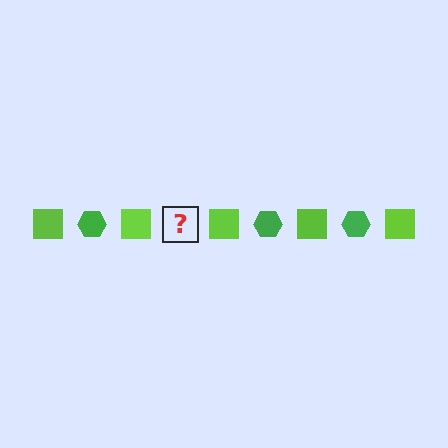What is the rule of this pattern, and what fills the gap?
The rule is that the pattern alternates between lime square and green hexagon. The gap should be filled with a green hexagon.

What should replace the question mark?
The question mark should be replaced with a green hexagon.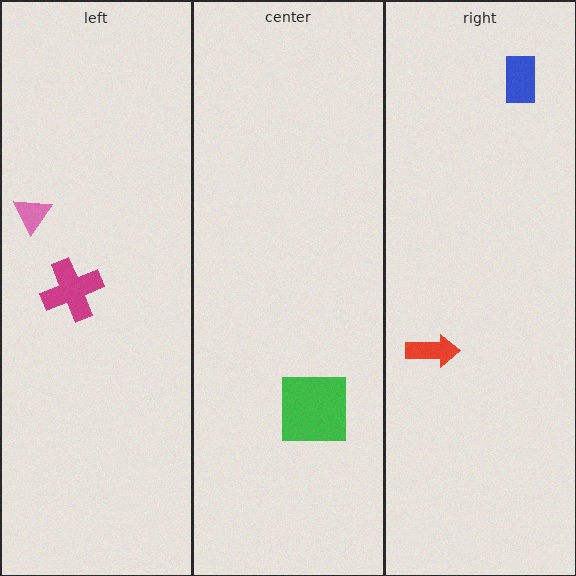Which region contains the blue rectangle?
The right region.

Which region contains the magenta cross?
The left region.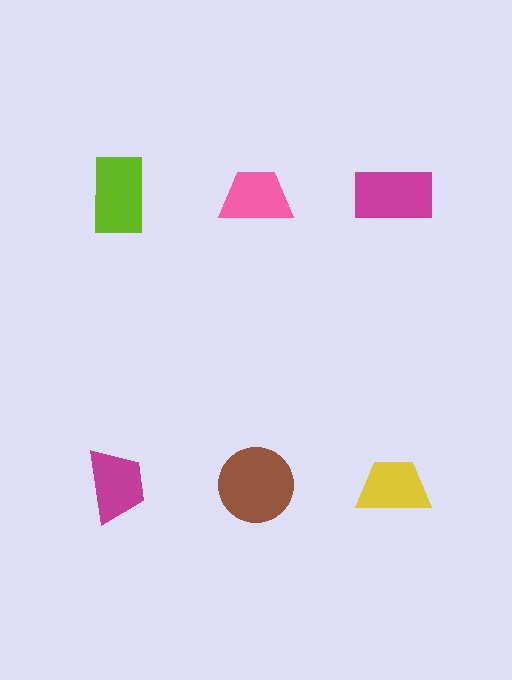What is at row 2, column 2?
A brown circle.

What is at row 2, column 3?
A yellow trapezoid.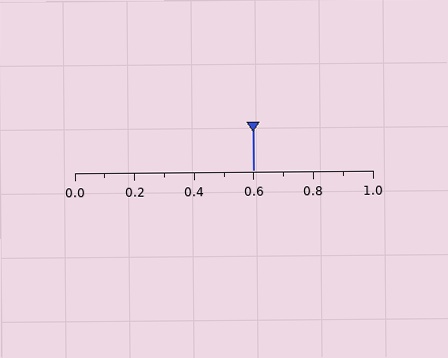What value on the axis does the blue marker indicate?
The marker indicates approximately 0.6.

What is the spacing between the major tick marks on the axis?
The major ticks are spaced 0.2 apart.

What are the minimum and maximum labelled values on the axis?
The axis runs from 0.0 to 1.0.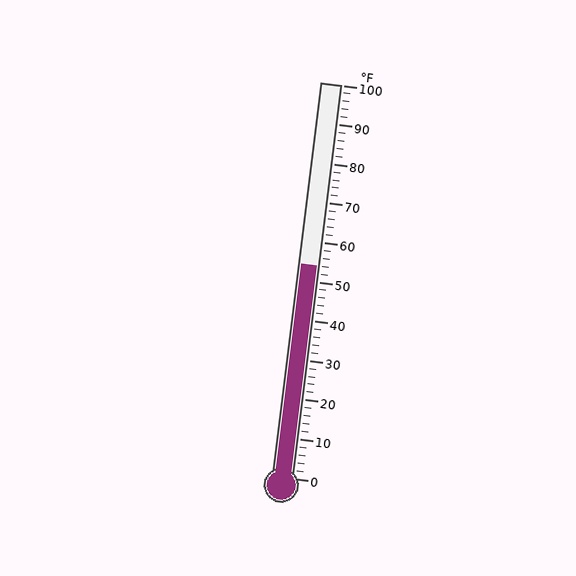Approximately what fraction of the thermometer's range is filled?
The thermometer is filled to approximately 55% of its range.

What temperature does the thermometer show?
The thermometer shows approximately 54°F.